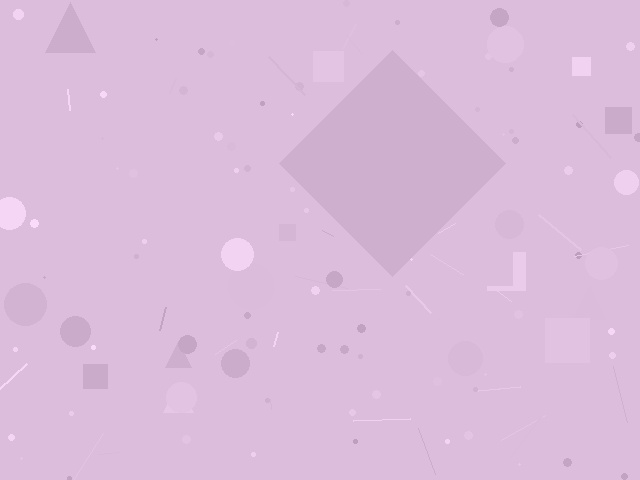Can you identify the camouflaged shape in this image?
The camouflaged shape is a diamond.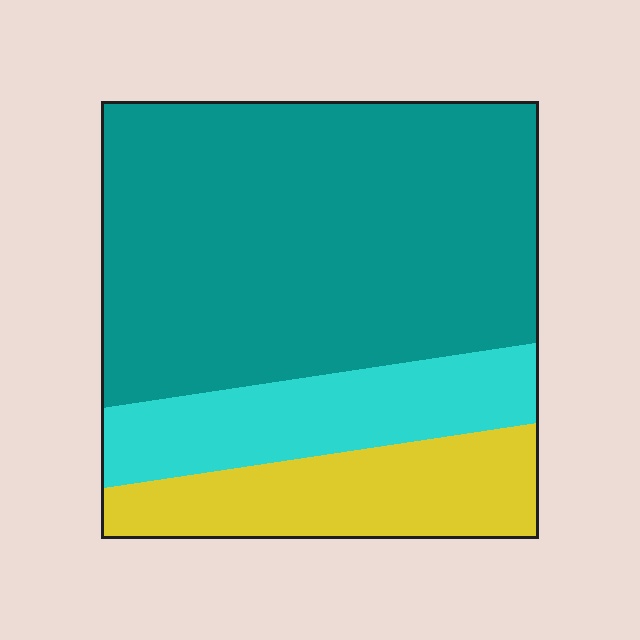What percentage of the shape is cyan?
Cyan covers around 20% of the shape.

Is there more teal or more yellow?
Teal.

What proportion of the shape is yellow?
Yellow takes up less than a quarter of the shape.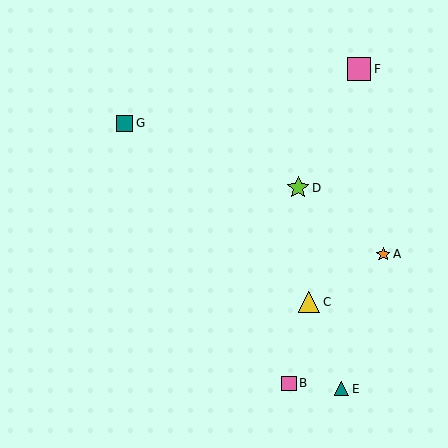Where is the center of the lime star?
The center of the lime star is at (298, 188).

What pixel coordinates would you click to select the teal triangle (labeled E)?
Click at (341, 389) to select the teal triangle E.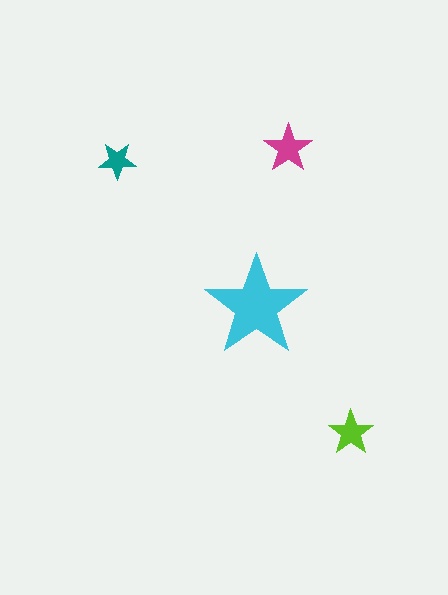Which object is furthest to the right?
The lime star is rightmost.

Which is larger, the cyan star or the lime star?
The cyan one.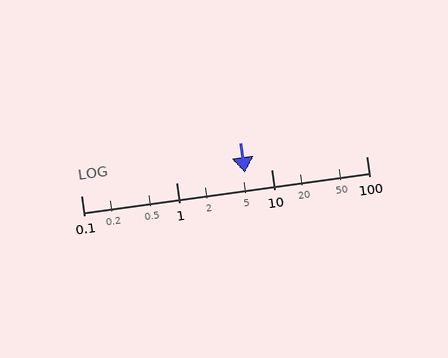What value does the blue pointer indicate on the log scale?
The pointer indicates approximately 5.3.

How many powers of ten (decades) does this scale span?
The scale spans 3 decades, from 0.1 to 100.